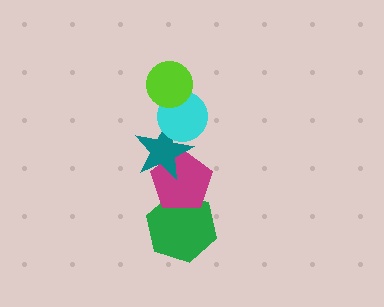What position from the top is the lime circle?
The lime circle is 1st from the top.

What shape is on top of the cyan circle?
The lime circle is on top of the cyan circle.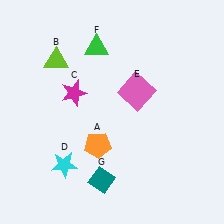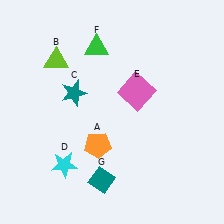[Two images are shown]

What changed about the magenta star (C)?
In Image 1, C is magenta. In Image 2, it changed to teal.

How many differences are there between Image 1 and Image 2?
There is 1 difference between the two images.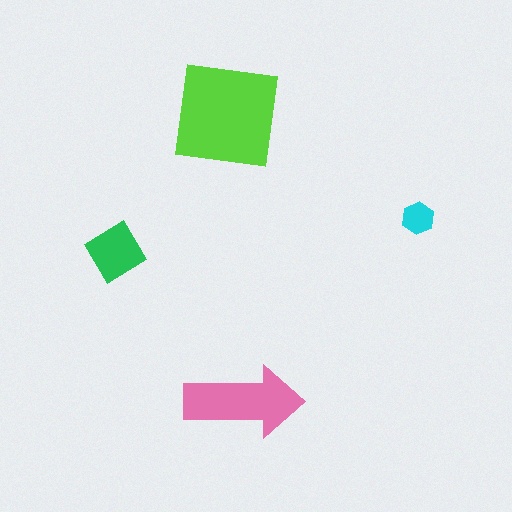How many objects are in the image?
There are 4 objects in the image.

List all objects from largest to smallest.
The lime square, the pink arrow, the green diamond, the cyan hexagon.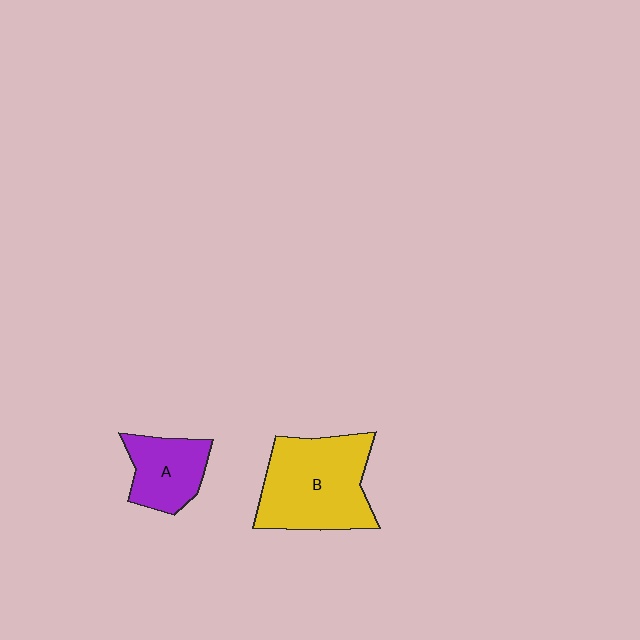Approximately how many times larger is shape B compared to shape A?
Approximately 1.9 times.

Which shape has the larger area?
Shape B (yellow).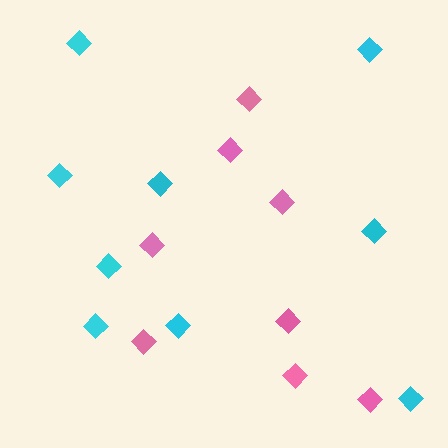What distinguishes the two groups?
There are 2 groups: one group of cyan diamonds (9) and one group of pink diamonds (8).